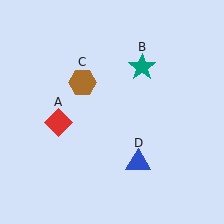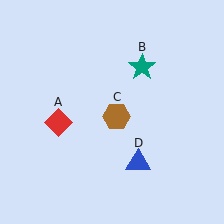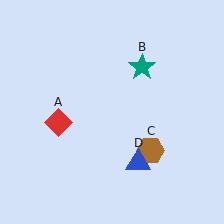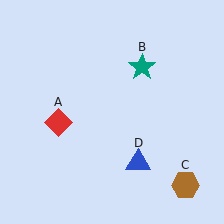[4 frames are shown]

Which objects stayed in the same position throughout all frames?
Red diamond (object A) and teal star (object B) and blue triangle (object D) remained stationary.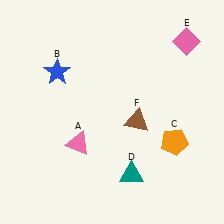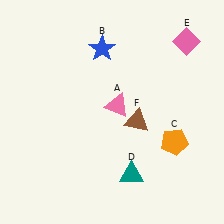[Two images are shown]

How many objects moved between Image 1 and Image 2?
2 objects moved between the two images.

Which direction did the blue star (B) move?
The blue star (B) moved right.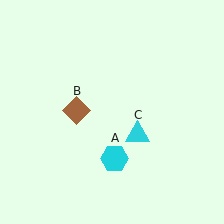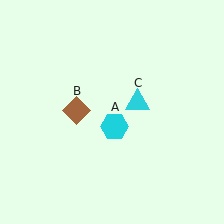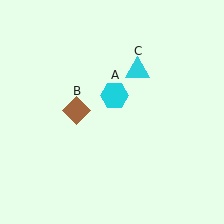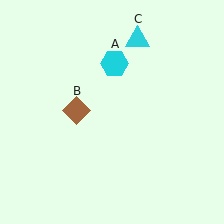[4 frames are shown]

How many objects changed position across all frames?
2 objects changed position: cyan hexagon (object A), cyan triangle (object C).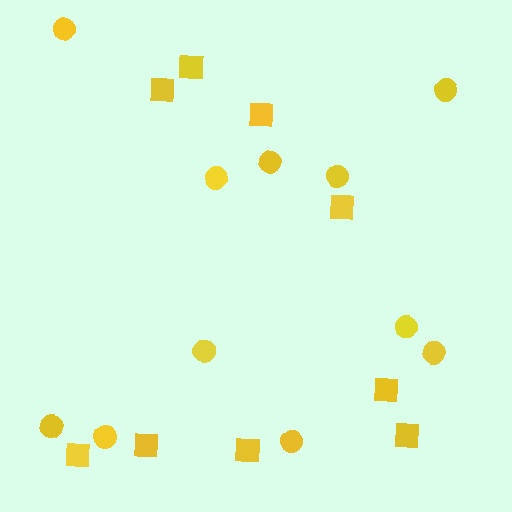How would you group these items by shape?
There are 2 groups: one group of squares (9) and one group of circles (11).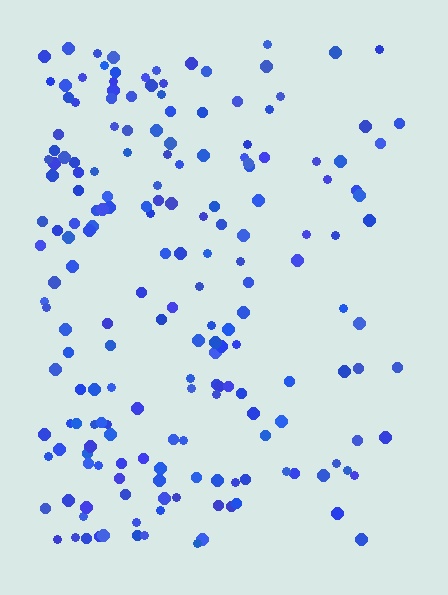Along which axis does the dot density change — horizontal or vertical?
Horizontal.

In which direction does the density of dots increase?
From right to left, with the left side densest.